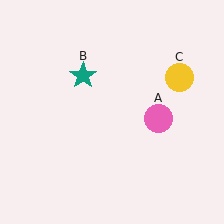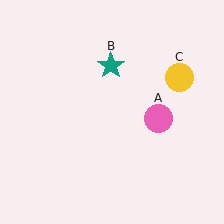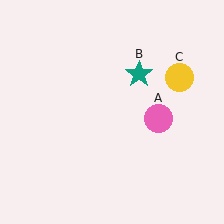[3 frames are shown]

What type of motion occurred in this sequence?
The teal star (object B) rotated clockwise around the center of the scene.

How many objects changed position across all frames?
1 object changed position: teal star (object B).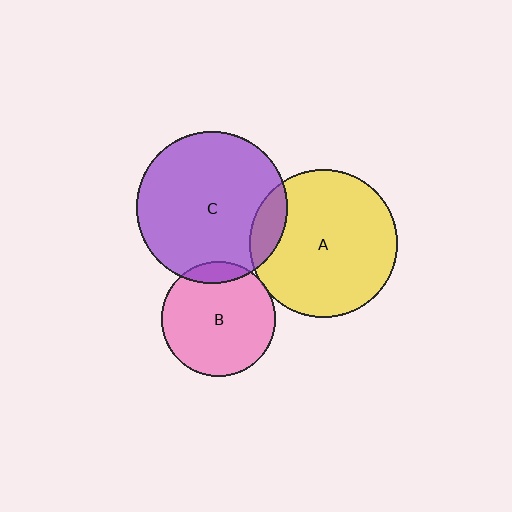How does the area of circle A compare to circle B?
Approximately 1.7 times.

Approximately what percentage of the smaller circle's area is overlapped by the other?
Approximately 10%.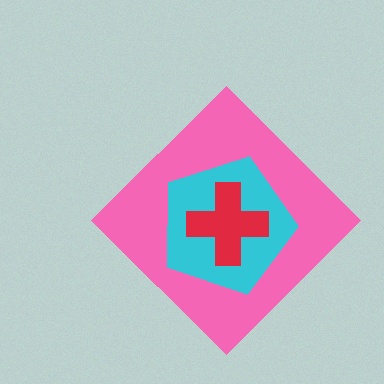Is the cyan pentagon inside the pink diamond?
Yes.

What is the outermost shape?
The pink diamond.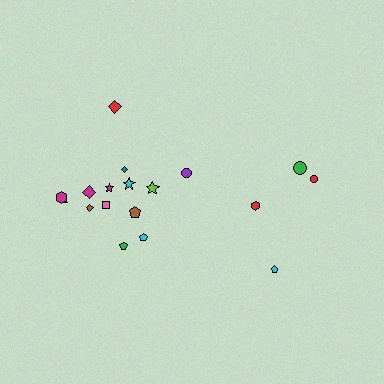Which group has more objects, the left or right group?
The left group.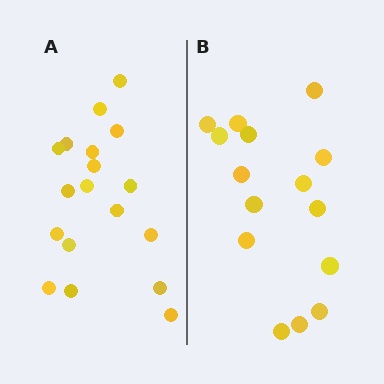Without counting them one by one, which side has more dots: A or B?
Region A (the left region) has more dots.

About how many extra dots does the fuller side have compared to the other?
Region A has just a few more — roughly 2 or 3 more dots than region B.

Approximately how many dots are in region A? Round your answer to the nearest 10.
About 20 dots. (The exact count is 18, which rounds to 20.)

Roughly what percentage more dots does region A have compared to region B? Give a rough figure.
About 20% more.